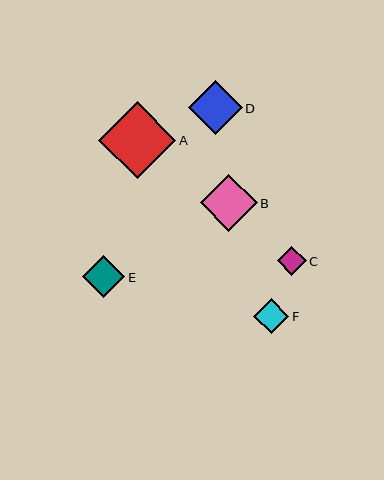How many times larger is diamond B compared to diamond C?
Diamond B is approximately 2.0 times the size of diamond C.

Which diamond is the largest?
Diamond A is the largest with a size of approximately 77 pixels.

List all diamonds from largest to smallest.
From largest to smallest: A, B, D, E, F, C.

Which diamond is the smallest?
Diamond C is the smallest with a size of approximately 29 pixels.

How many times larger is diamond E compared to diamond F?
Diamond E is approximately 1.2 times the size of diamond F.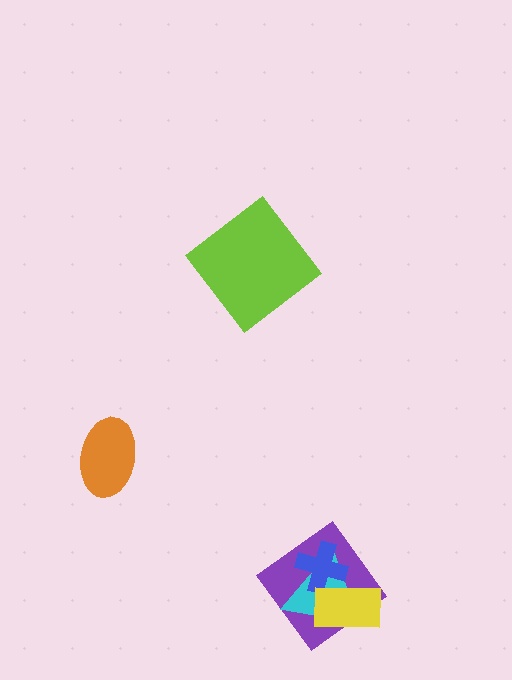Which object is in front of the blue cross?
The yellow rectangle is in front of the blue cross.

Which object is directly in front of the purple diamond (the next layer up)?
The cyan triangle is directly in front of the purple diamond.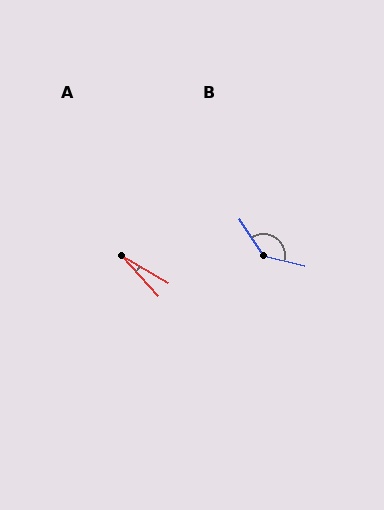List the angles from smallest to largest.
A (18°), B (139°).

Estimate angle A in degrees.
Approximately 18 degrees.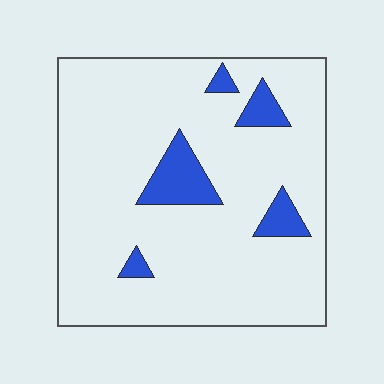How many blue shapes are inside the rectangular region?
5.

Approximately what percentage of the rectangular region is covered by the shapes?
Approximately 10%.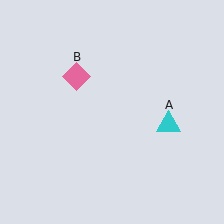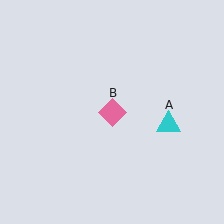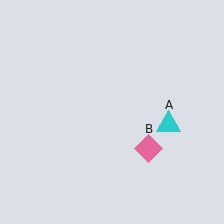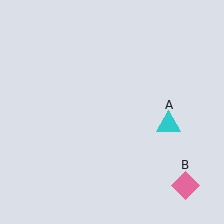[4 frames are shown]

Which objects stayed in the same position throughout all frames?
Cyan triangle (object A) remained stationary.